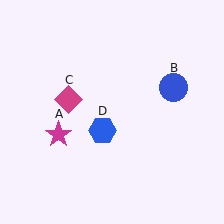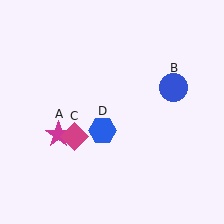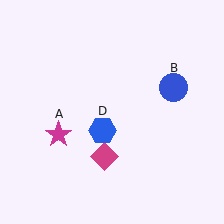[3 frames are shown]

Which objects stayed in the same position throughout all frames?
Magenta star (object A) and blue circle (object B) and blue hexagon (object D) remained stationary.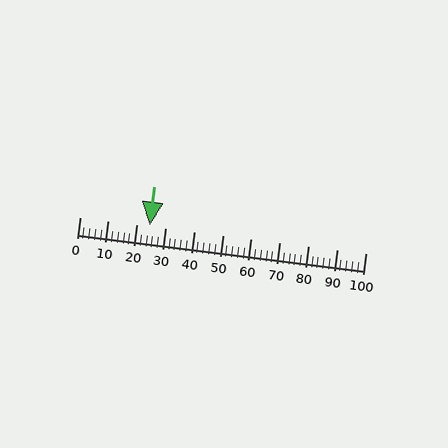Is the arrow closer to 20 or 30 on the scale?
The arrow is closer to 20.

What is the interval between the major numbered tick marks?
The major tick marks are spaced 10 units apart.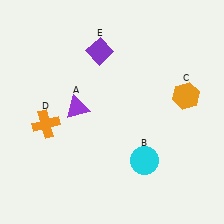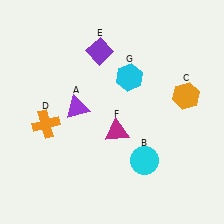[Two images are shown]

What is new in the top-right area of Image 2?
A cyan hexagon (G) was added in the top-right area of Image 2.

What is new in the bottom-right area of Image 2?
A magenta triangle (F) was added in the bottom-right area of Image 2.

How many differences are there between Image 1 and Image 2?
There are 2 differences between the two images.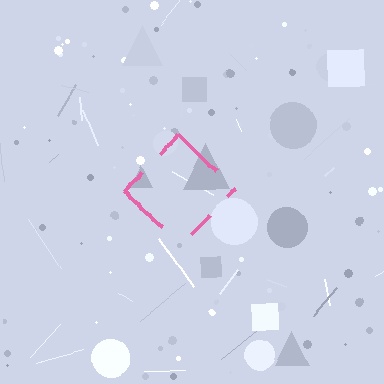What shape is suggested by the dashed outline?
The dashed outline suggests a diamond.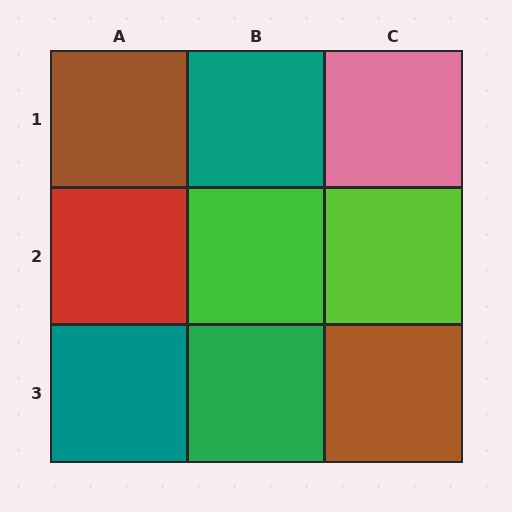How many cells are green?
2 cells are green.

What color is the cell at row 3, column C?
Brown.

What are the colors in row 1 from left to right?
Brown, teal, pink.